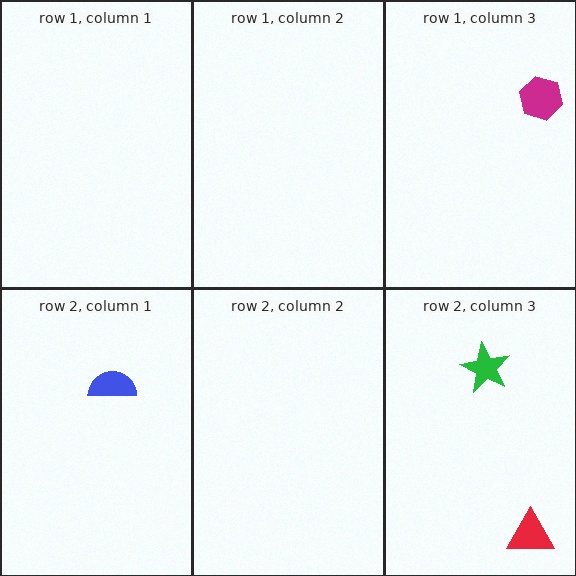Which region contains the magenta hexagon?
The row 1, column 3 region.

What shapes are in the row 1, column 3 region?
The magenta hexagon.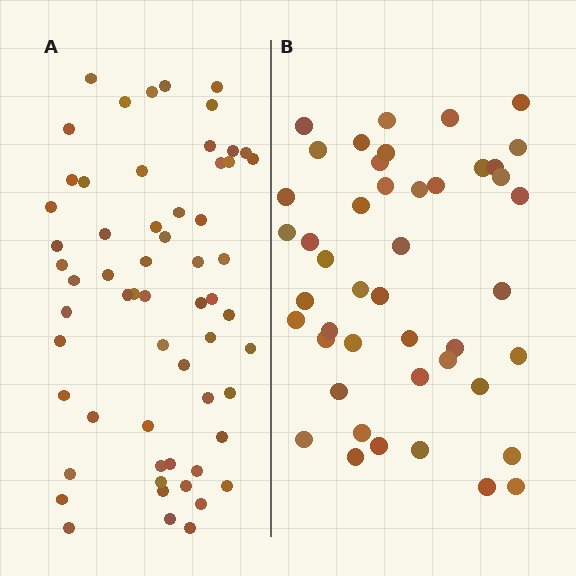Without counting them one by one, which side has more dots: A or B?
Region A (the left region) has more dots.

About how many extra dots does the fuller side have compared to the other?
Region A has approximately 15 more dots than region B.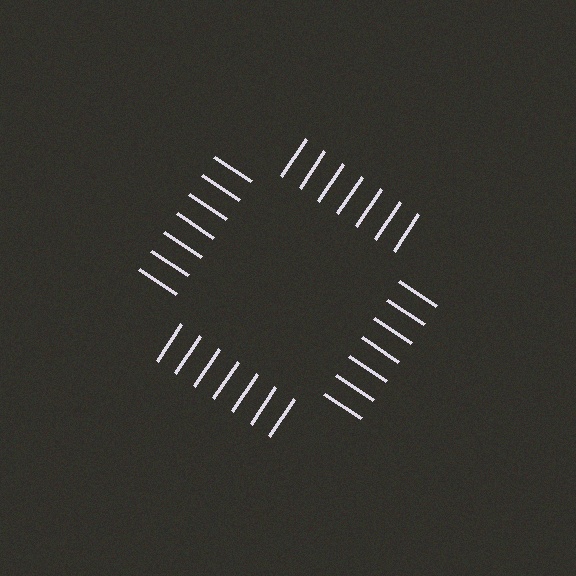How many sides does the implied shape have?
4 sides — the line-ends trace a square.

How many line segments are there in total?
28 — 7 along each of the 4 edges.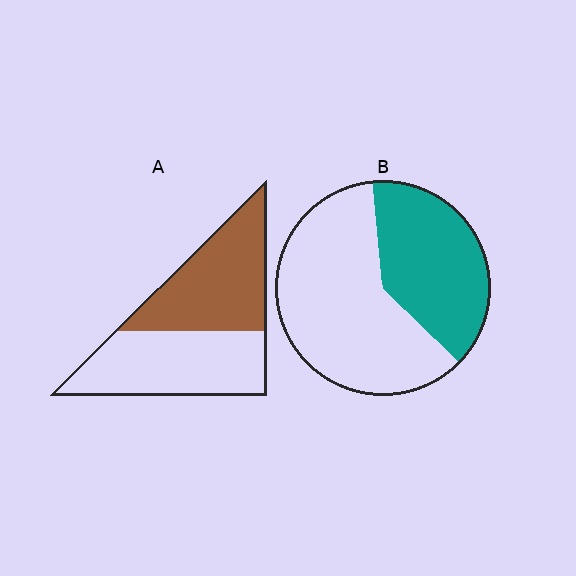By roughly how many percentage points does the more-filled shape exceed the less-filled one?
By roughly 10 percentage points (A over B).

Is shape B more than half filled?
No.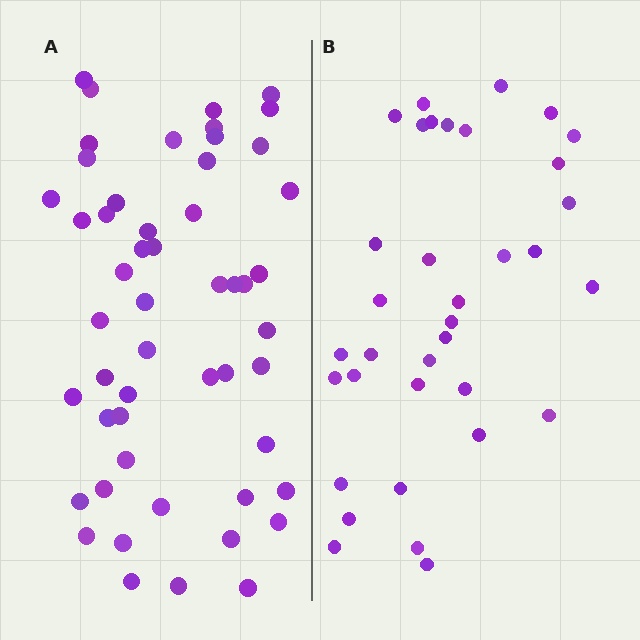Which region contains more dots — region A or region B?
Region A (the left region) has more dots.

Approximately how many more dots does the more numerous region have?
Region A has approximately 15 more dots than region B.